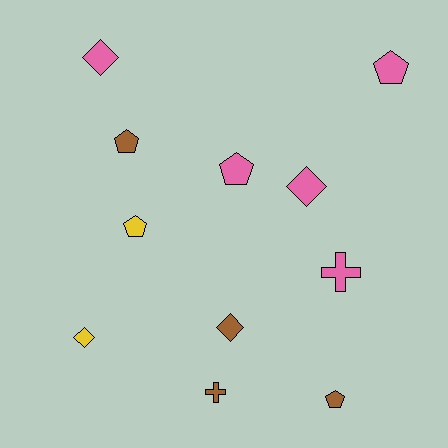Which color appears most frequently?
Pink, with 5 objects.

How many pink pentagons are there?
There are 2 pink pentagons.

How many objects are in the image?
There are 11 objects.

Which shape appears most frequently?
Pentagon, with 5 objects.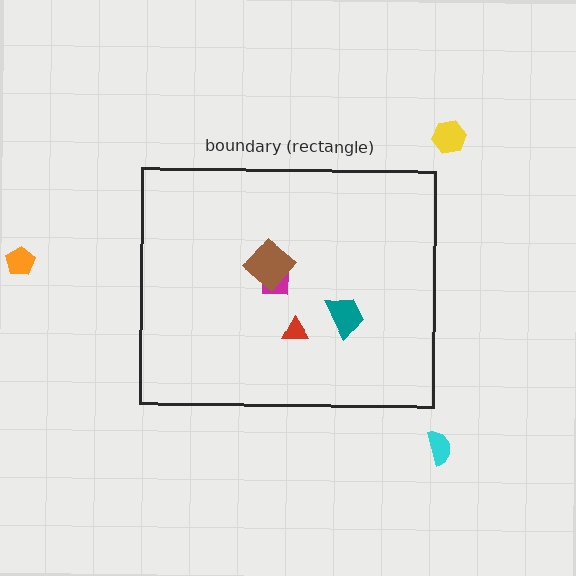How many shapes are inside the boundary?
4 inside, 3 outside.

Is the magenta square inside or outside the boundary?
Inside.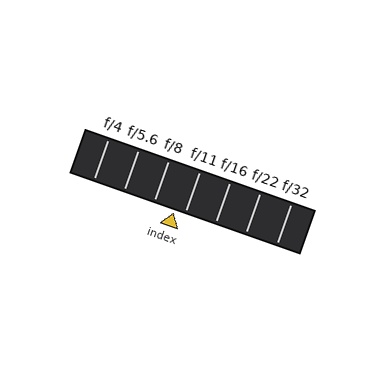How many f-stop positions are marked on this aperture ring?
There are 7 f-stop positions marked.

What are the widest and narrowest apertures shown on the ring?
The widest aperture shown is f/4 and the narrowest is f/32.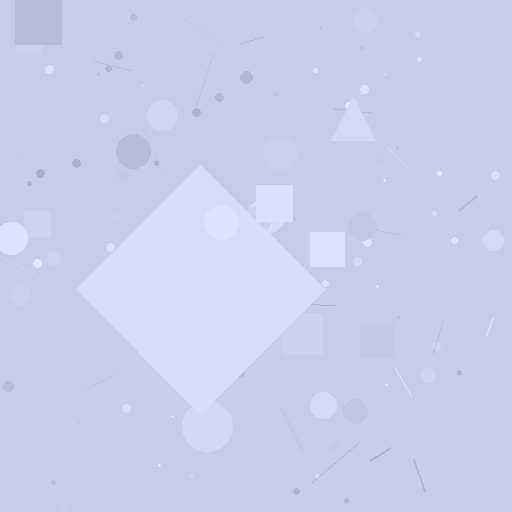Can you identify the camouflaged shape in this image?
The camouflaged shape is a diamond.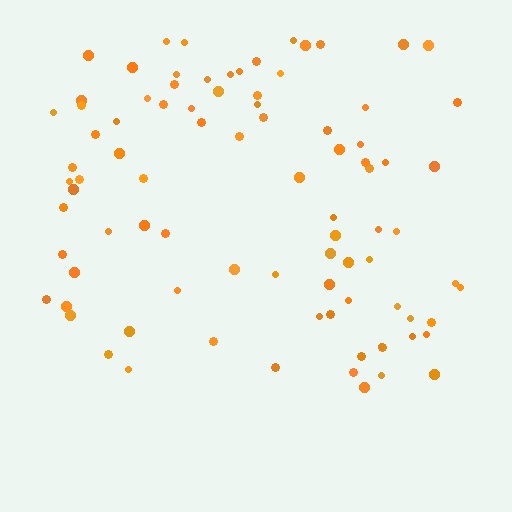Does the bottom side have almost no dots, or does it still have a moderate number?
Still a moderate number, just noticeably fewer than the top.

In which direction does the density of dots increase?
From bottom to top, with the top side densest.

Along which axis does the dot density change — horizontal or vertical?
Vertical.